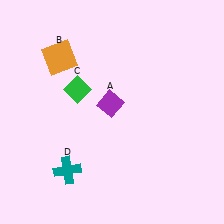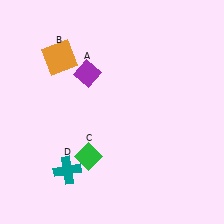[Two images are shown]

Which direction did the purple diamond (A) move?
The purple diamond (A) moved up.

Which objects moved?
The objects that moved are: the purple diamond (A), the green diamond (C).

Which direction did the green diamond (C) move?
The green diamond (C) moved down.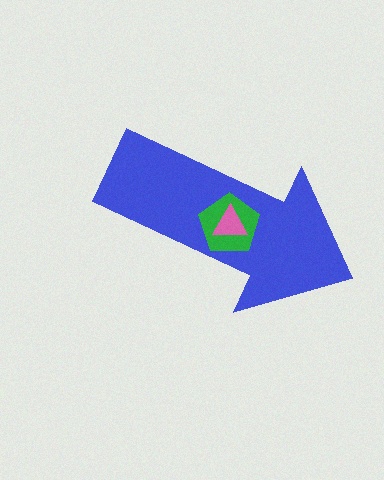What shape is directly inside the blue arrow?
The green pentagon.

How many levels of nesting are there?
3.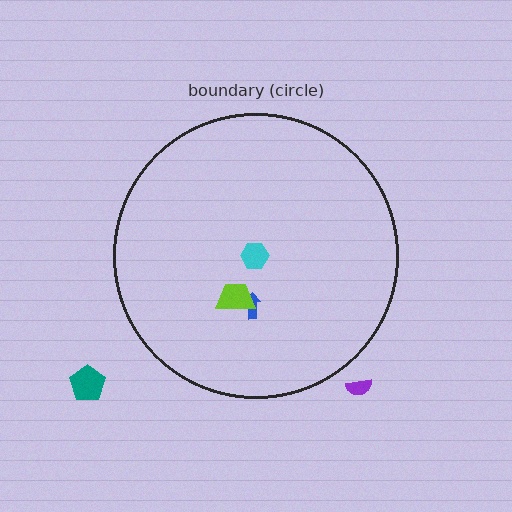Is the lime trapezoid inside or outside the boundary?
Inside.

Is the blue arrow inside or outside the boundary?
Inside.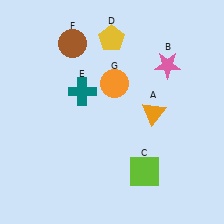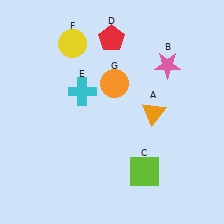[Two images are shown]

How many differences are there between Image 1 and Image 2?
There are 3 differences between the two images.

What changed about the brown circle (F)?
In Image 1, F is brown. In Image 2, it changed to yellow.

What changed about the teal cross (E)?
In Image 1, E is teal. In Image 2, it changed to cyan.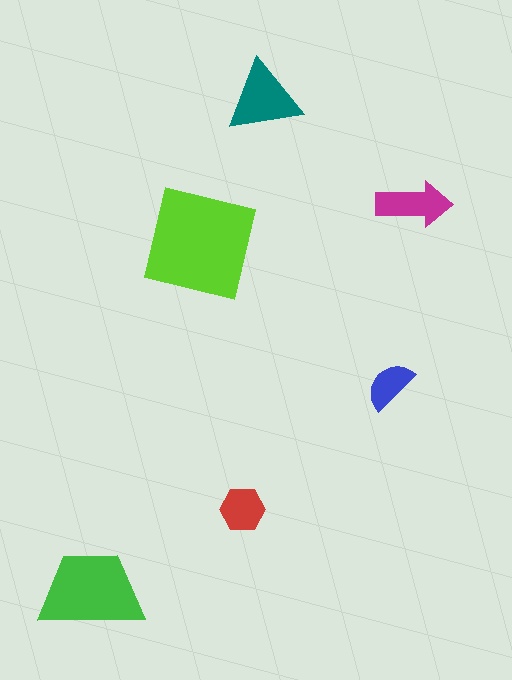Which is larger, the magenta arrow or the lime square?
The lime square.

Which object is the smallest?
The blue semicircle.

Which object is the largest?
The lime square.